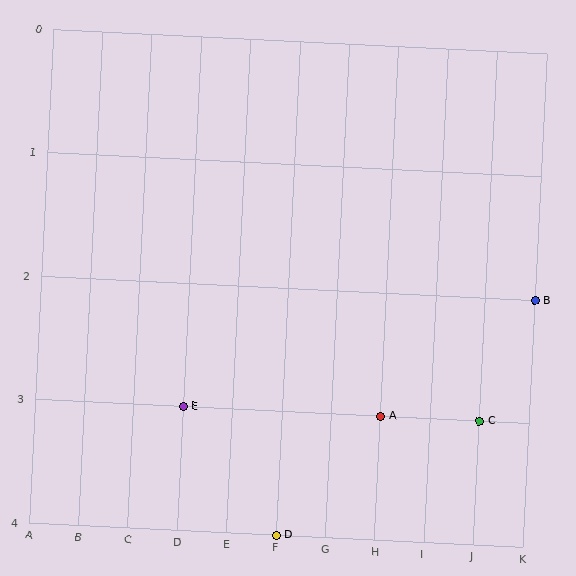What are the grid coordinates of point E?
Point E is at grid coordinates (D, 3).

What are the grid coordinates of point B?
Point B is at grid coordinates (K, 2).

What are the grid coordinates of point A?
Point A is at grid coordinates (H, 3).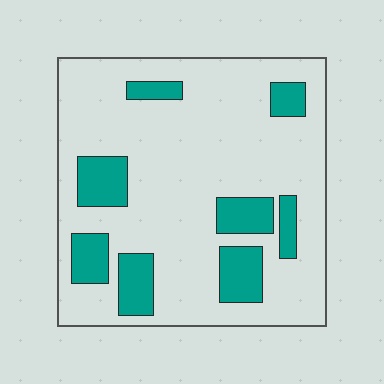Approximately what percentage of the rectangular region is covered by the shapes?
Approximately 20%.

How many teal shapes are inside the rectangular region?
8.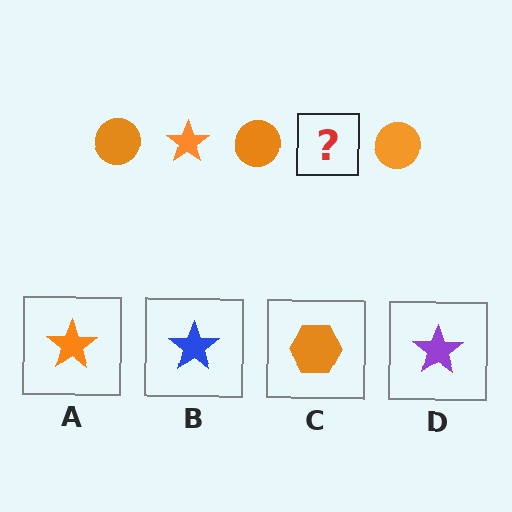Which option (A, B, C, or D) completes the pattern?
A.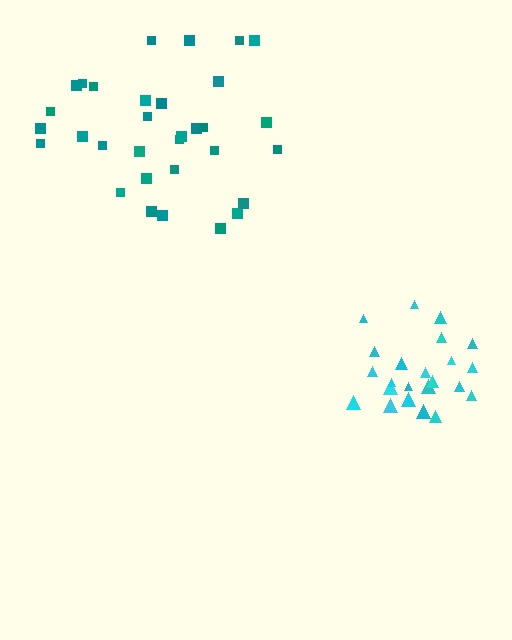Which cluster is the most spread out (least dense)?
Teal.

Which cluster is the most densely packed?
Cyan.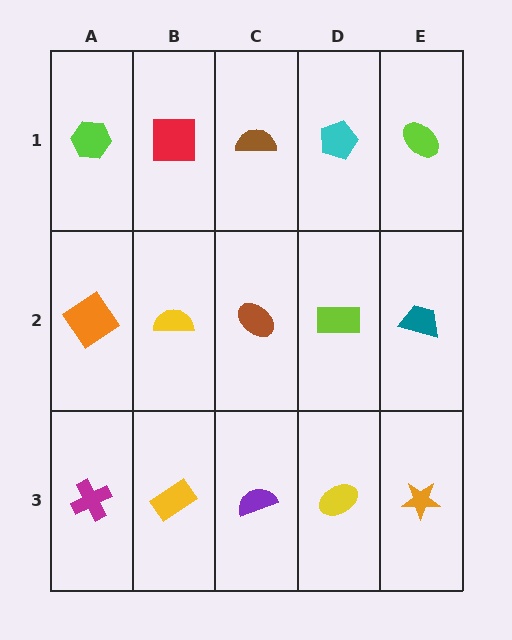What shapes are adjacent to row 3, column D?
A lime rectangle (row 2, column D), a purple semicircle (row 3, column C), an orange star (row 3, column E).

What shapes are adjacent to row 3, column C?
A brown ellipse (row 2, column C), a yellow rectangle (row 3, column B), a yellow ellipse (row 3, column D).